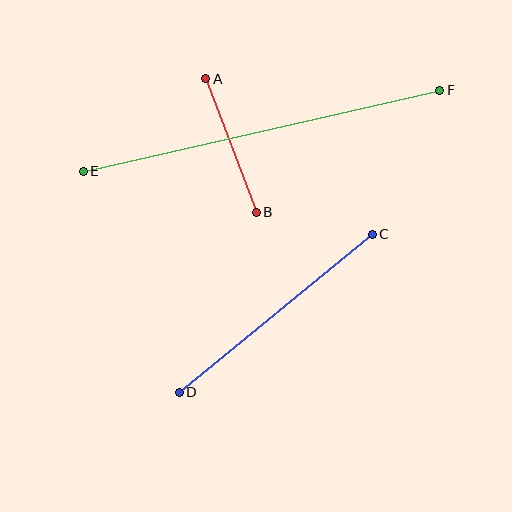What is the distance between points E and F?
The distance is approximately 366 pixels.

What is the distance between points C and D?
The distance is approximately 249 pixels.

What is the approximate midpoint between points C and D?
The midpoint is at approximately (276, 313) pixels.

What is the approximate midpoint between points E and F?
The midpoint is at approximately (261, 131) pixels.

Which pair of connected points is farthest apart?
Points E and F are farthest apart.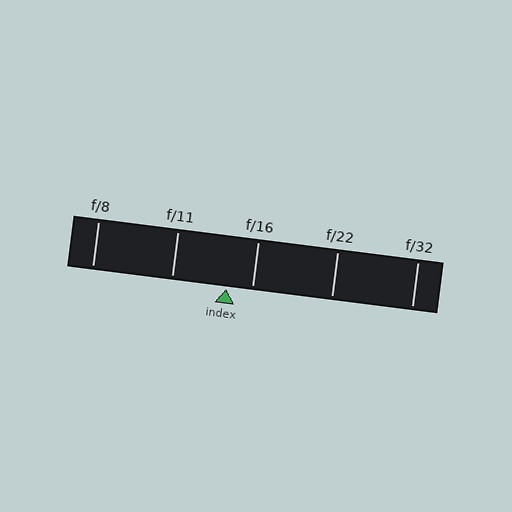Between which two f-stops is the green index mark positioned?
The index mark is between f/11 and f/16.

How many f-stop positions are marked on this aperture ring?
There are 5 f-stop positions marked.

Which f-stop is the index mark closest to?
The index mark is closest to f/16.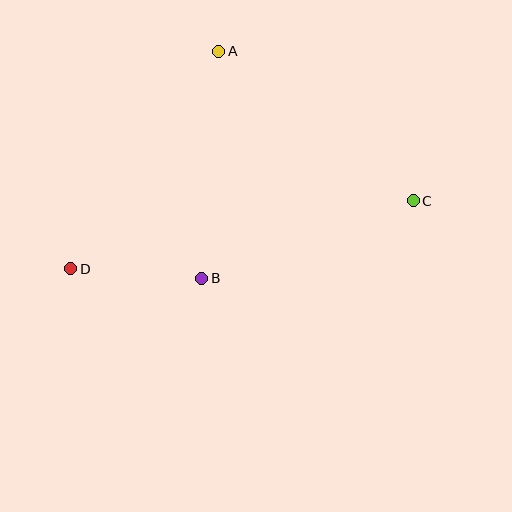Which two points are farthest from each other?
Points C and D are farthest from each other.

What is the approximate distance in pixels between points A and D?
The distance between A and D is approximately 263 pixels.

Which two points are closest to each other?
Points B and D are closest to each other.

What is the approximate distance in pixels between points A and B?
The distance between A and B is approximately 227 pixels.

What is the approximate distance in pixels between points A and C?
The distance between A and C is approximately 245 pixels.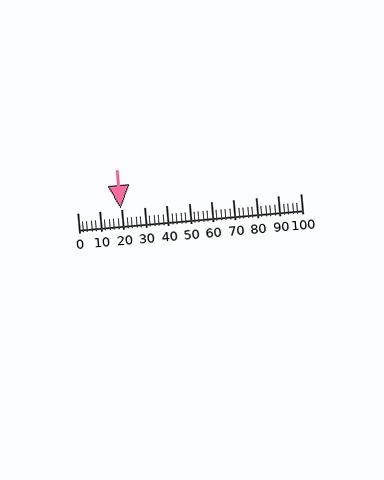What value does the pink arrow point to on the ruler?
The pink arrow points to approximately 20.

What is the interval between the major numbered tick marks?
The major tick marks are spaced 10 units apart.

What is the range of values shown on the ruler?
The ruler shows values from 0 to 100.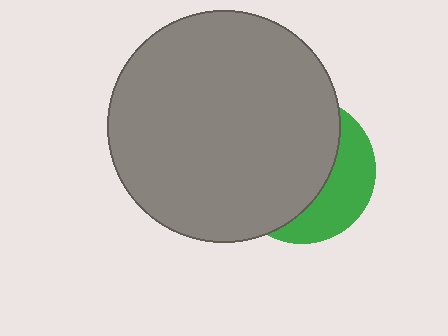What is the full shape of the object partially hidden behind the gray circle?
The partially hidden object is a green circle.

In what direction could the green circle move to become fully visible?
The green circle could move right. That would shift it out from behind the gray circle entirely.